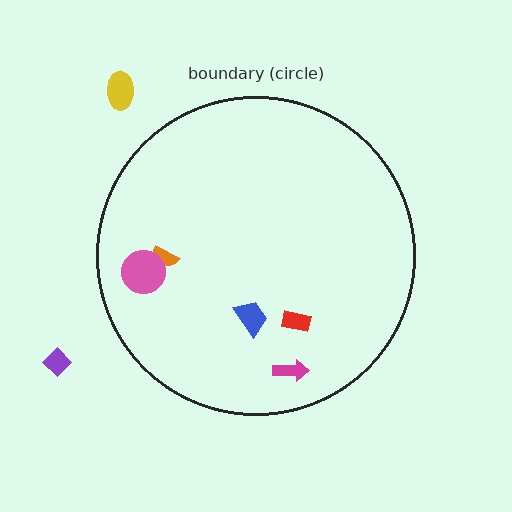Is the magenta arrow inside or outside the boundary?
Inside.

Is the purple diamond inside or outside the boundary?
Outside.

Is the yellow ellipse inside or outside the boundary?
Outside.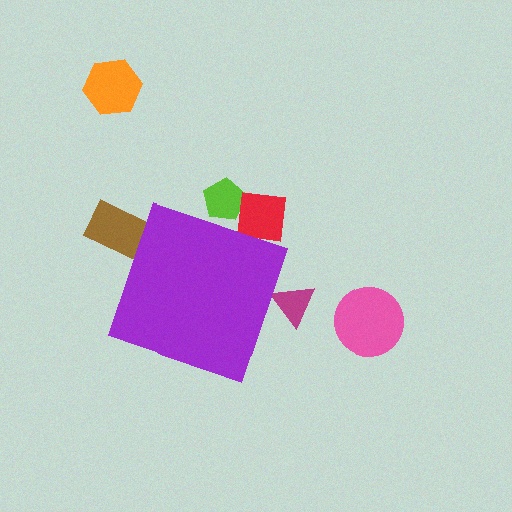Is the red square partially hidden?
Yes, the red square is partially hidden behind the purple diamond.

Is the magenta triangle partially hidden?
Yes, the magenta triangle is partially hidden behind the purple diamond.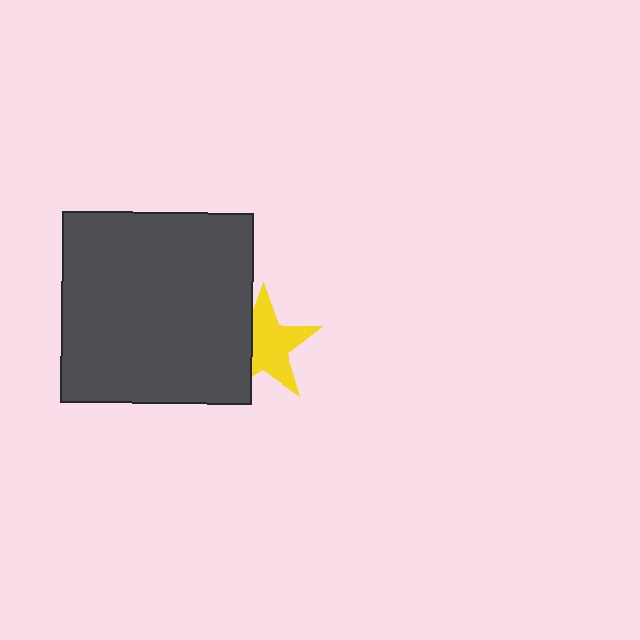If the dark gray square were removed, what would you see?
You would see the complete yellow star.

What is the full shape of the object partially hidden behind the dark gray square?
The partially hidden object is a yellow star.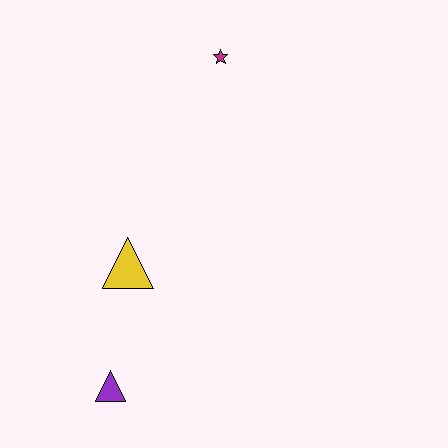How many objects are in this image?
There are 3 objects.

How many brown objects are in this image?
There are no brown objects.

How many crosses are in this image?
There are no crosses.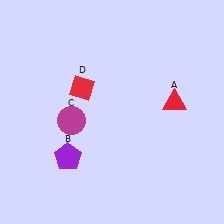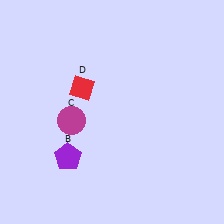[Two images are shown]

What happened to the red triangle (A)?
The red triangle (A) was removed in Image 2. It was in the top-right area of Image 1.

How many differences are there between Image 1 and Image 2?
There is 1 difference between the two images.